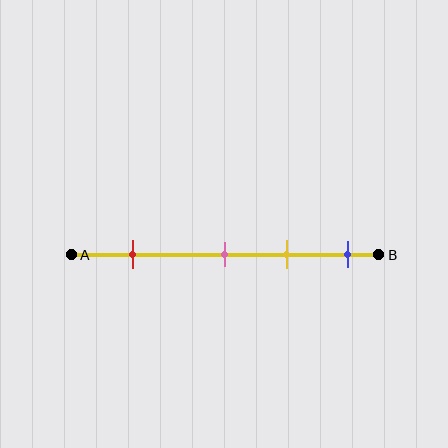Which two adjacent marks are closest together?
The pink and yellow marks are the closest adjacent pair.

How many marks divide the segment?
There are 4 marks dividing the segment.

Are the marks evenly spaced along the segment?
No, the marks are not evenly spaced.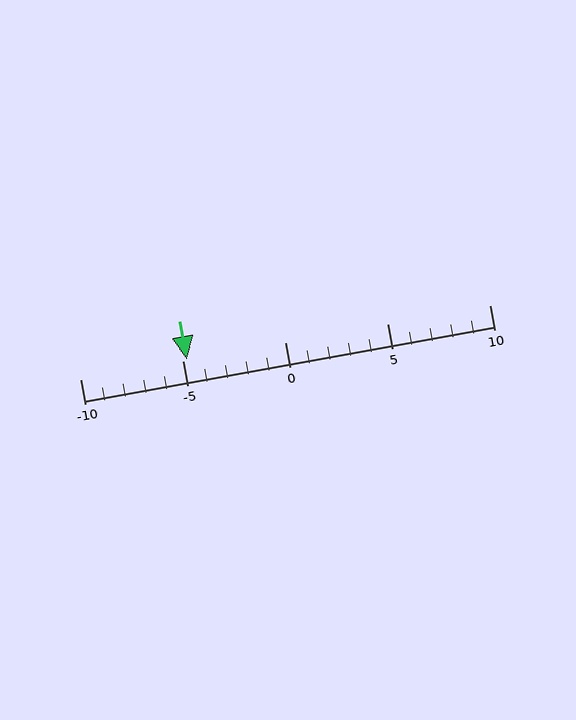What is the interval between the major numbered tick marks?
The major tick marks are spaced 5 units apart.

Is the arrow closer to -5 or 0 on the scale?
The arrow is closer to -5.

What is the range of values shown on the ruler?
The ruler shows values from -10 to 10.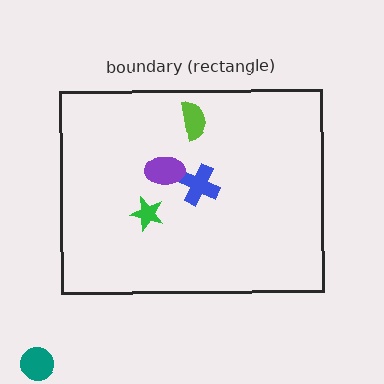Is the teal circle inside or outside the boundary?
Outside.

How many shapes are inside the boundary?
4 inside, 1 outside.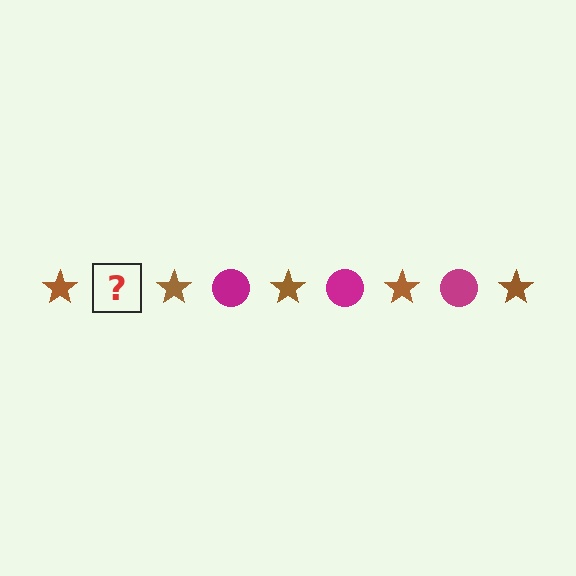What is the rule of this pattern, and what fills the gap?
The rule is that the pattern alternates between brown star and magenta circle. The gap should be filled with a magenta circle.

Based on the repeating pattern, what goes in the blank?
The blank should be a magenta circle.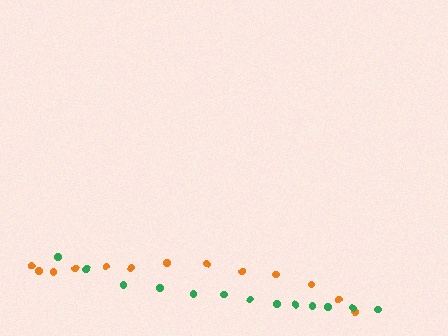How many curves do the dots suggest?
There are 2 distinct paths.